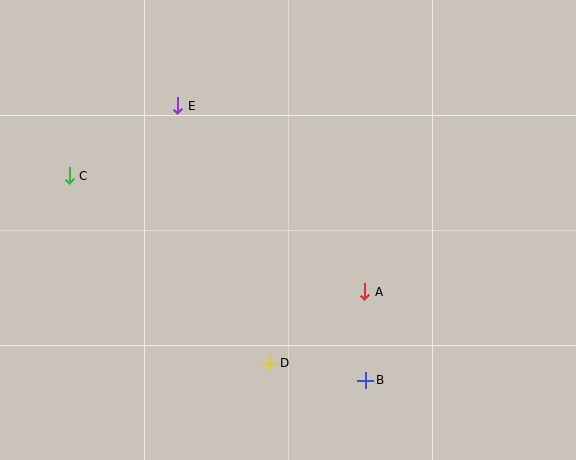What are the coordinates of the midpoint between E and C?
The midpoint between E and C is at (123, 141).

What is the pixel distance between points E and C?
The distance between E and C is 129 pixels.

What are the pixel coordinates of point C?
Point C is at (69, 176).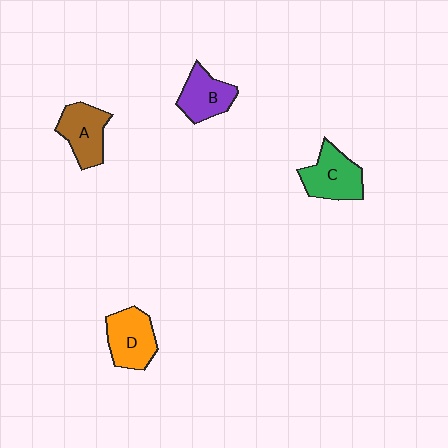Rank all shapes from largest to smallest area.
From largest to smallest: D (orange), C (green), A (brown), B (purple).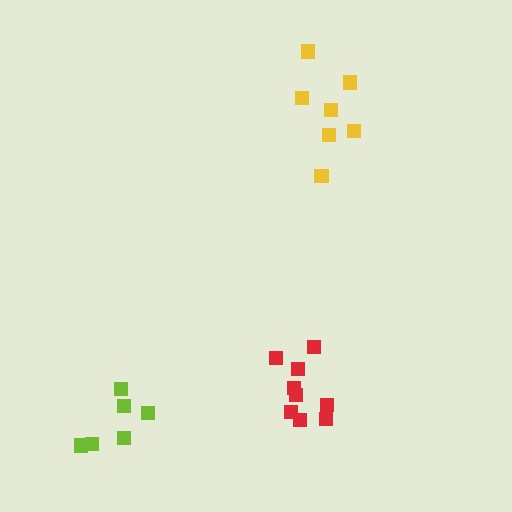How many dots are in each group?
Group 1: 9 dots, Group 2: 7 dots, Group 3: 6 dots (22 total).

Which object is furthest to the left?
The lime cluster is leftmost.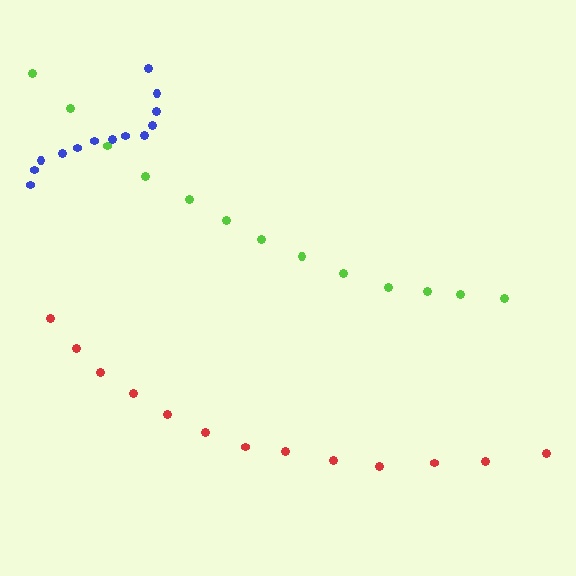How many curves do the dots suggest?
There are 3 distinct paths.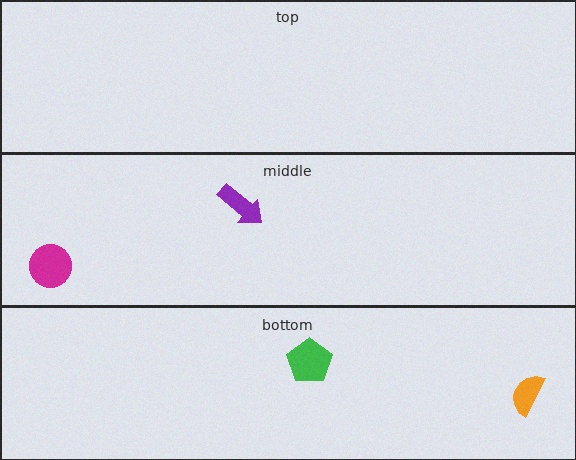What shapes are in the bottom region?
The orange semicircle, the green pentagon.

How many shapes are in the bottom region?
2.